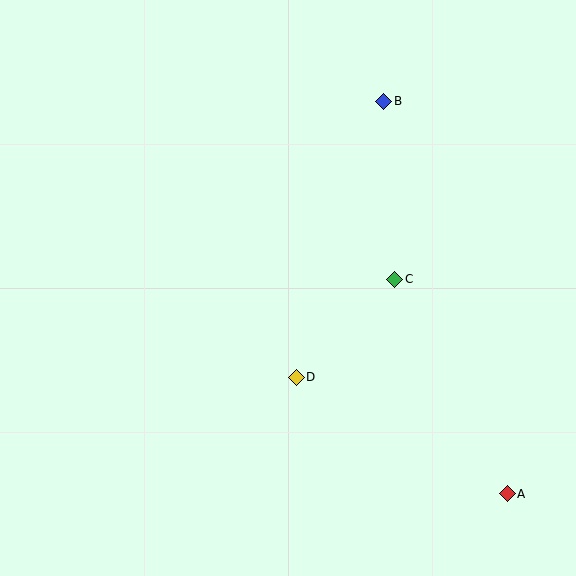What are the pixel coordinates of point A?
Point A is at (507, 494).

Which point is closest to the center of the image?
Point D at (296, 377) is closest to the center.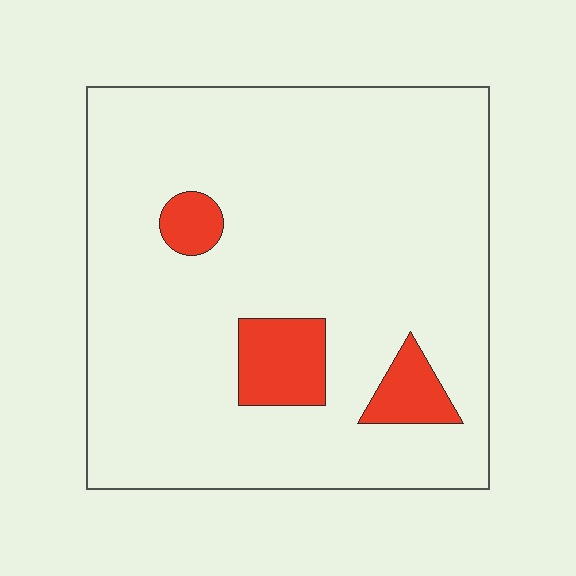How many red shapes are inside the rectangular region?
3.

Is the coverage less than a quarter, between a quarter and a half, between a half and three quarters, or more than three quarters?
Less than a quarter.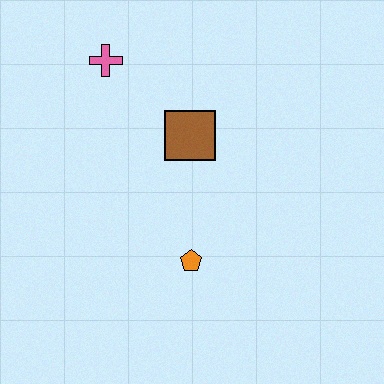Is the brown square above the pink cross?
No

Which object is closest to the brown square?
The pink cross is closest to the brown square.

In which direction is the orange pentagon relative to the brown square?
The orange pentagon is below the brown square.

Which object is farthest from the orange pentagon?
The pink cross is farthest from the orange pentagon.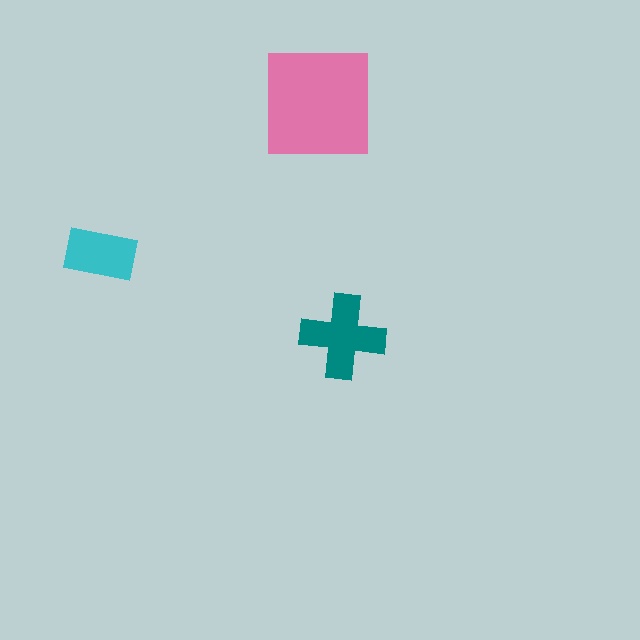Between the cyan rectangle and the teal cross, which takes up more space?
The teal cross.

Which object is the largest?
The pink square.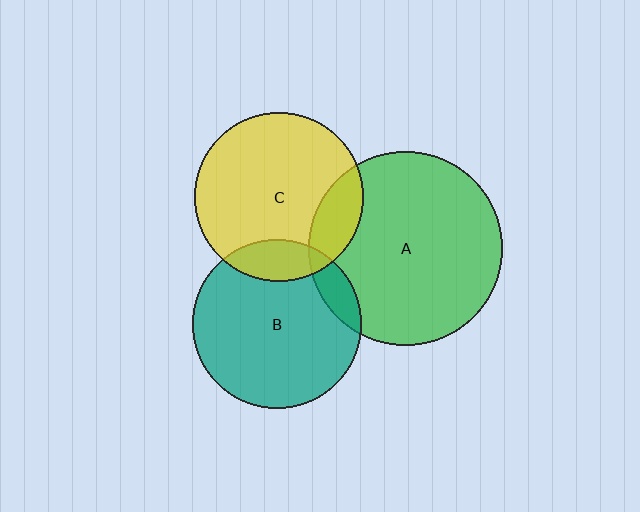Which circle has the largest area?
Circle A (green).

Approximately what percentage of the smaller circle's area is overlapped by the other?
Approximately 10%.